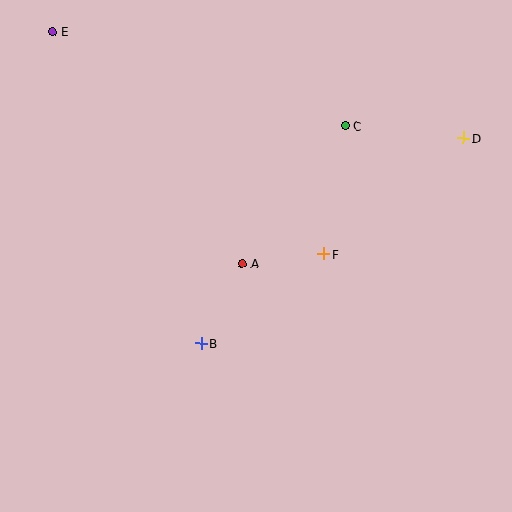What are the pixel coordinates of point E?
Point E is at (53, 32).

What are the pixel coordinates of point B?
Point B is at (201, 343).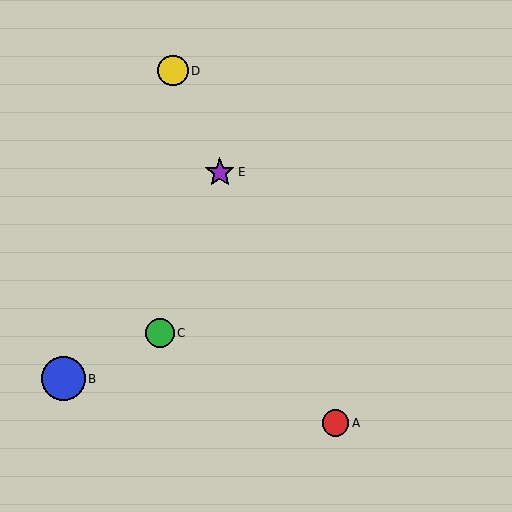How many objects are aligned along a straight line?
3 objects (A, D, E) are aligned along a straight line.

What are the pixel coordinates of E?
Object E is at (220, 172).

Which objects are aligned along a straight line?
Objects A, D, E are aligned along a straight line.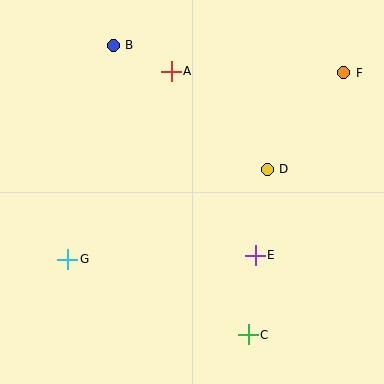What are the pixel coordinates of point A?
Point A is at (171, 71).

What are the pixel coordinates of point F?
Point F is at (344, 73).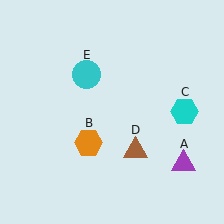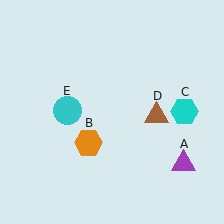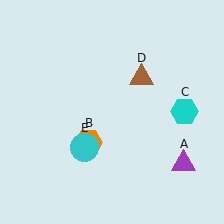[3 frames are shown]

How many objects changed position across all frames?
2 objects changed position: brown triangle (object D), cyan circle (object E).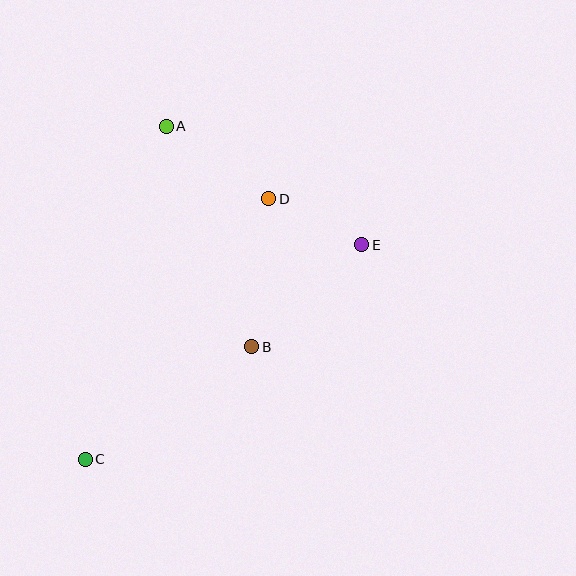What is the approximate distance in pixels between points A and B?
The distance between A and B is approximately 236 pixels.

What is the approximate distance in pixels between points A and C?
The distance between A and C is approximately 343 pixels.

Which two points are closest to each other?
Points D and E are closest to each other.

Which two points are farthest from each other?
Points C and E are farthest from each other.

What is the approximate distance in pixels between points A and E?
The distance between A and E is approximately 229 pixels.